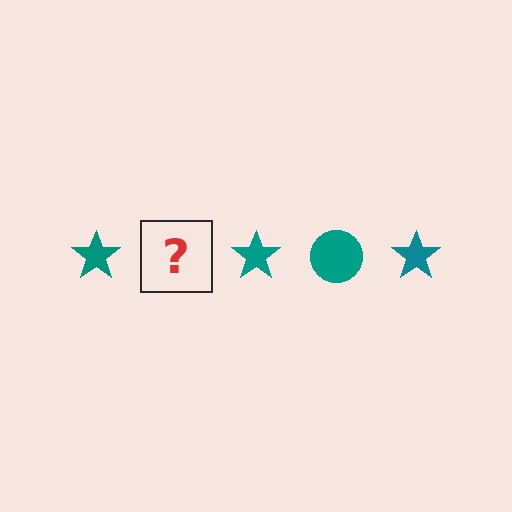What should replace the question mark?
The question mark should be replaced with a teal circle.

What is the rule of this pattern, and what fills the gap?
The rule is that the pattern cycles through star, circle shapes in teal. The gap should be filled with a teal circle.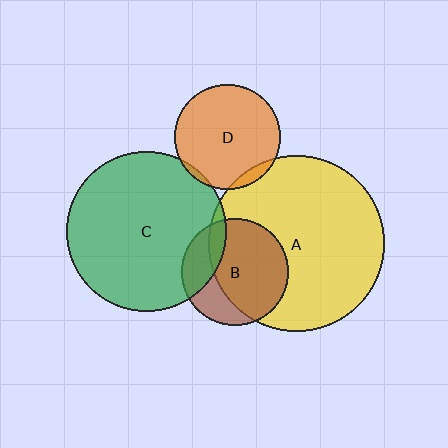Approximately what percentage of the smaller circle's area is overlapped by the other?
Approximately 70%.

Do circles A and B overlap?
Yes.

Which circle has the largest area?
Circle A (yellow).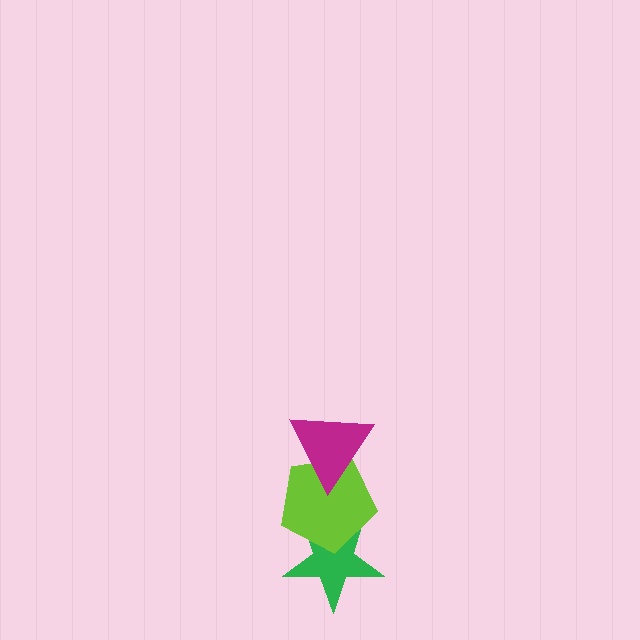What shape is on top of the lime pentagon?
The magenta triangle is on top of the lime pentagon.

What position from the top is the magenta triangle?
The magenta triangle is 1st from the top.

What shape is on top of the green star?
The lime pentagon is on top of the green star.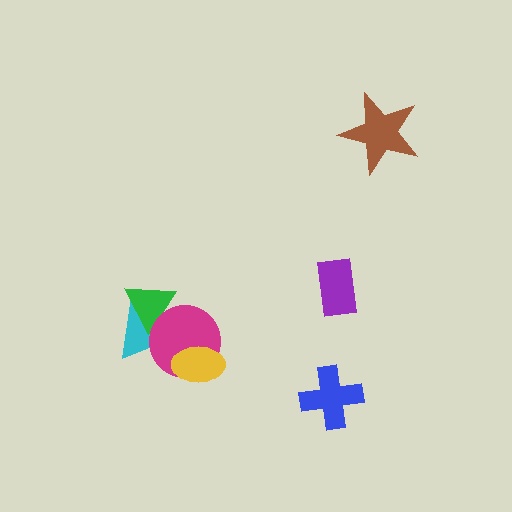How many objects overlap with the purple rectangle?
0 objects overlap with the purple rectangle.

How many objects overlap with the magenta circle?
3 objects overlap with the magenta circle.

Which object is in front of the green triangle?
The magenta circle is in front of the green triangle.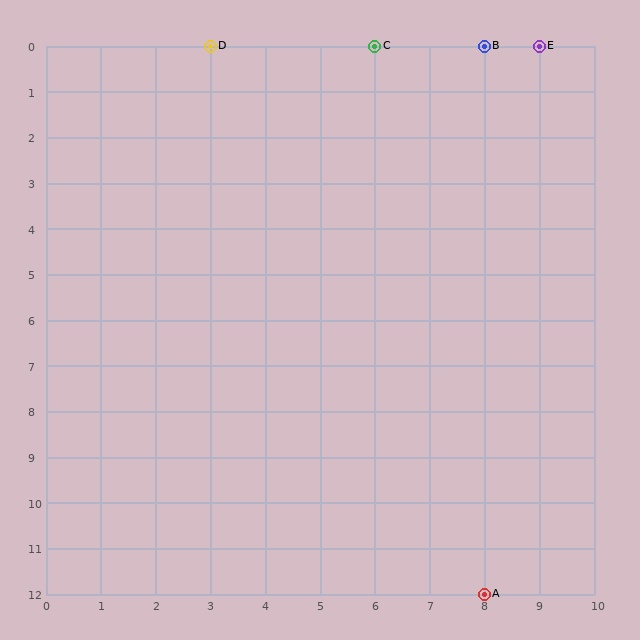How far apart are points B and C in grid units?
Points B and C are 2 columns apart.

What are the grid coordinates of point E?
Point E is at grid coordinates (9, 0).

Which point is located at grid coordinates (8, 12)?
Point A is at (8, 12).